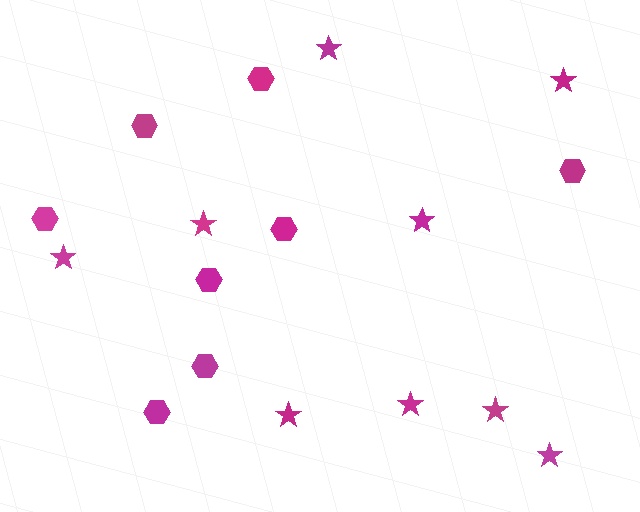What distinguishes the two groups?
There are 2 groups: one group of stars (9) and one group of hexagons (8).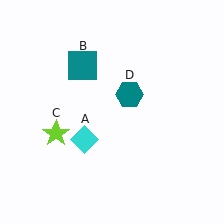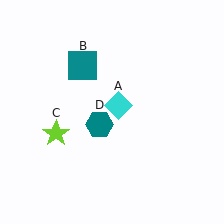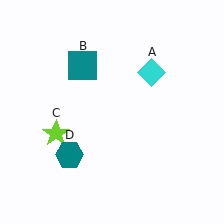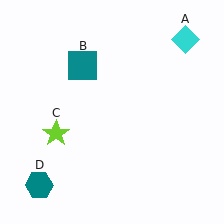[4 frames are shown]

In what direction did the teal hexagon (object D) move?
The teal hexagon (object D) moved down and to the left.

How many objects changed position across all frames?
2 objects changed position: cyan diamond (object A), teal hexagon (object D).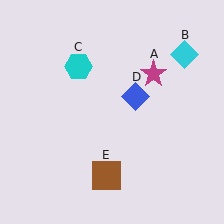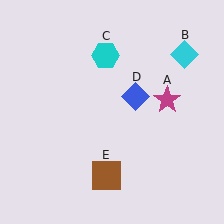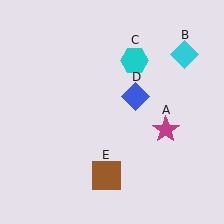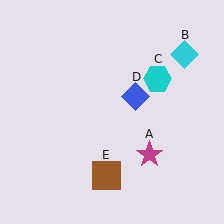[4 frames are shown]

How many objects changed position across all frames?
2 objects changed position: magenta star (object A), cyan hexagon (object C).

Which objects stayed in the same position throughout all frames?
Cyan diamond (object B) and blue diamond (object D) and brown square (object E) remained stationary.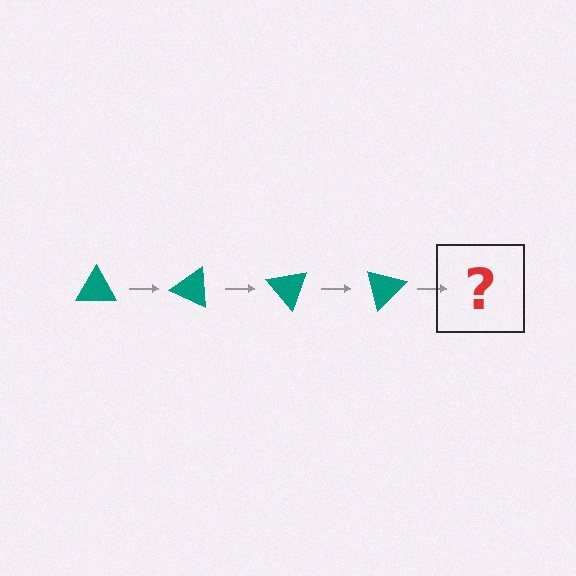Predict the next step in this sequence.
The next step is a teal triangle rotated 100 degrees.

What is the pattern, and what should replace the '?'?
The pattern is that the triangle rotates 25 degrees each step. The '?' should be a teal triangle rotated 100 degrees.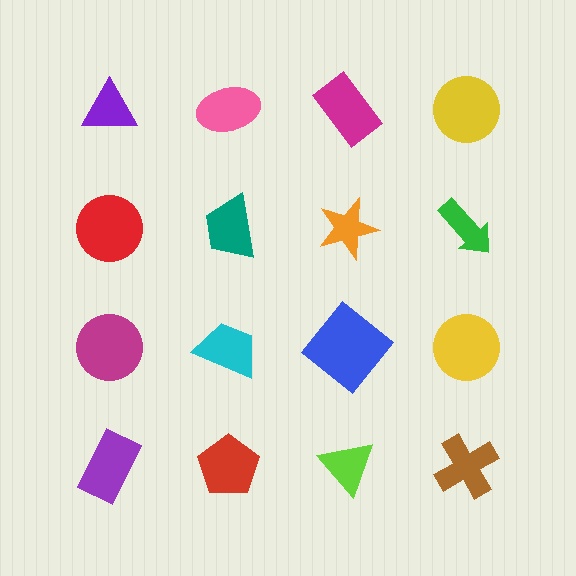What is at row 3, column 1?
A magenta circle.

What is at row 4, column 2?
A red pentagon.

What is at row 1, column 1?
A purple triangle.